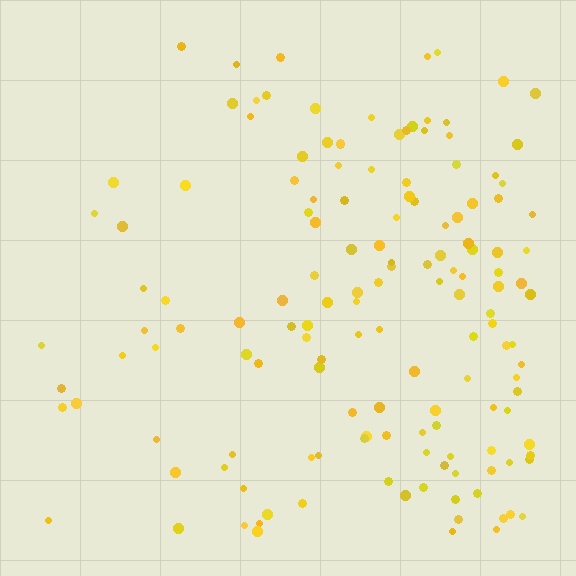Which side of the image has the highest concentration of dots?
The right.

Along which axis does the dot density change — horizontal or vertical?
Horizontal.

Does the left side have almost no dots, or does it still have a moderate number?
Still a moderate number, just noticeably fewer than the right.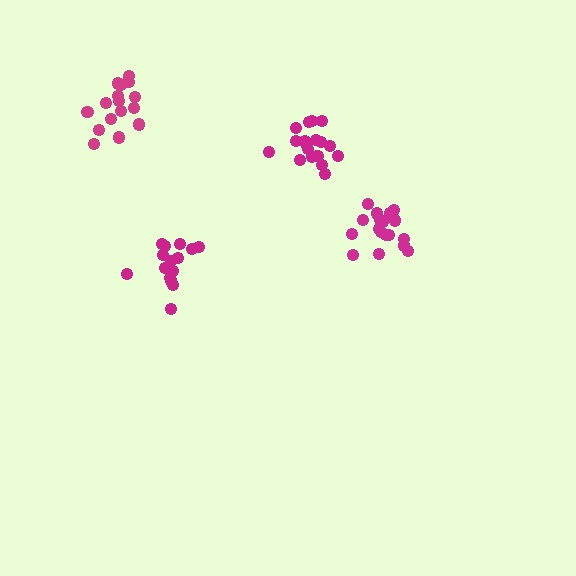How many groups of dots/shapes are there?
There are 4 groups.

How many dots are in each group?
Group 1: 16 dots, Group 2: 18 dots, Group 3: 18 dots, Group 4: 16 dots (68 total).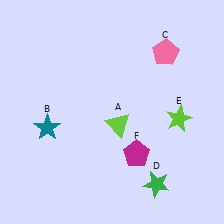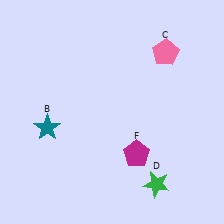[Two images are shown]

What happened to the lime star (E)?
The lime star (E) was removed in Image 2. It was in the bottom-right area of Image 1.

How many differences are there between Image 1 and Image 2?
There are 2 differences between the two images.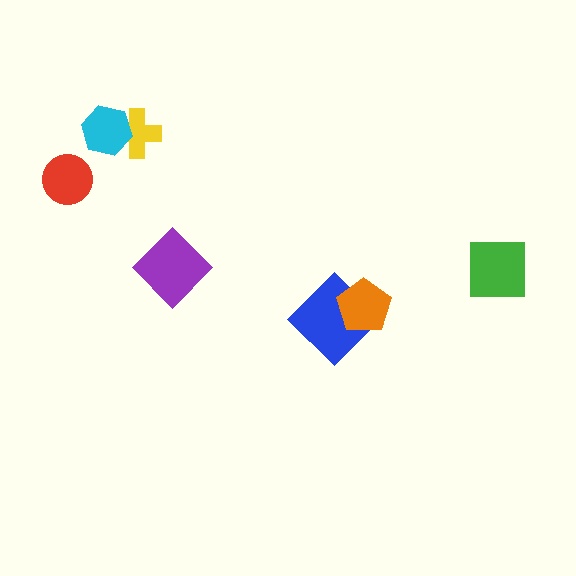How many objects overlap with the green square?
0 objects overlap with the green square.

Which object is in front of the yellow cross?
The cyan hexagon is in front of the yellow cross.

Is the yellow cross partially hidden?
Yes, it is partially covered by another shape.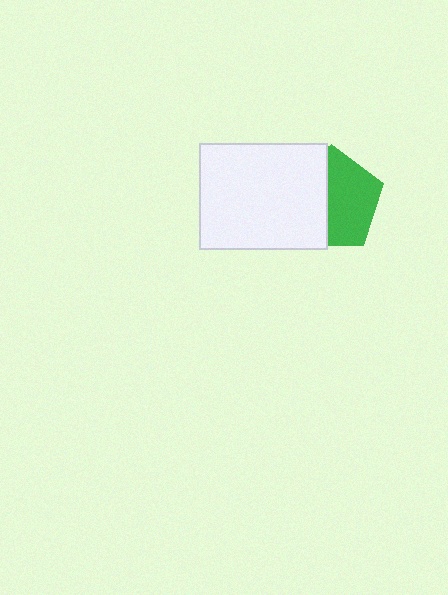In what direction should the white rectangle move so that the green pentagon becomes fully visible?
The white rectangle should move left. That is the shortest direction to clear the overlap and leave the green pentagon fully visible.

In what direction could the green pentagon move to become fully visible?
The green pentagon could move right. That would shift it out from behind the white rectangle entirely.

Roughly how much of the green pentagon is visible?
About half of it is visible (roughly 55%).